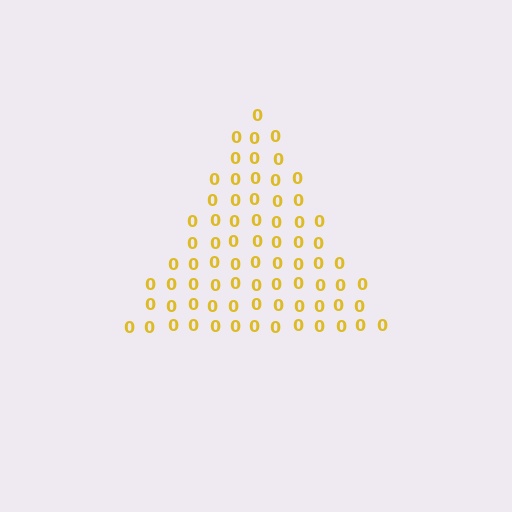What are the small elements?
The small elements are digit 0's.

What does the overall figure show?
The overall figure shows a triangle.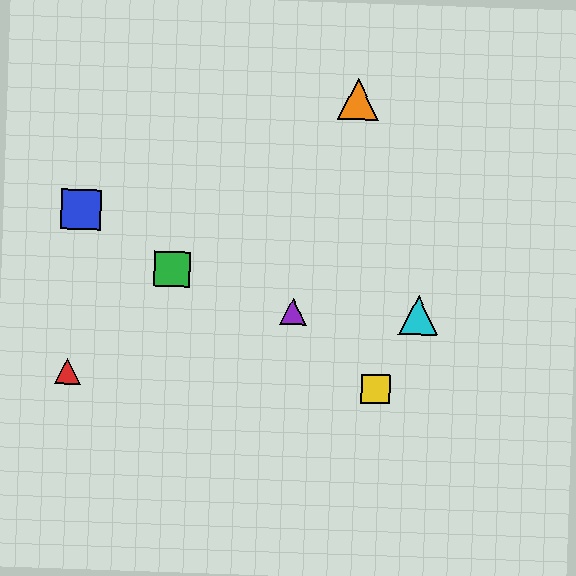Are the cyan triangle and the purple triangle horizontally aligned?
Yes, both are at y≈316.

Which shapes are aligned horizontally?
The purple triangle, the cyan triangle are aligned horizontally.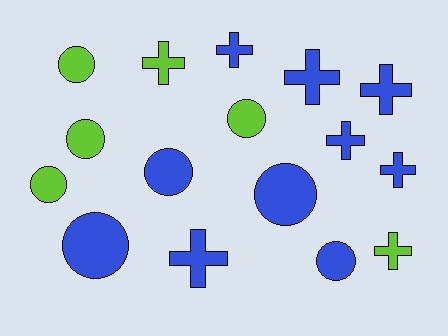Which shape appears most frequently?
Cross, with 8 objects.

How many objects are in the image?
There are 16 objects.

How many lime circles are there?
There are 4 lime circles.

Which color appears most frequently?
Blue, with 10 objects.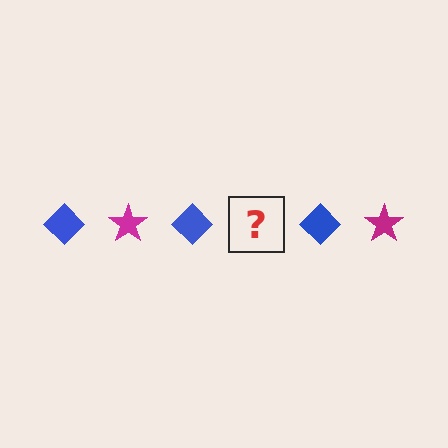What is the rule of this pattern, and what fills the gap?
The rule is that the pattern alternates between blue diamond and magenta star. The gap should be filled with a magenta star.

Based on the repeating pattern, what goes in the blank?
The blank should be a magenta star.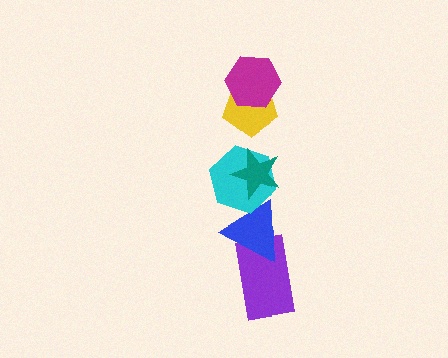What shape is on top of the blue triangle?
The cyan hexagon is on top of the blue triangle.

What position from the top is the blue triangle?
The blue triangle is 5th from the top.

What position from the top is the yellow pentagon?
The yellow pentagon is 2nd from the top.